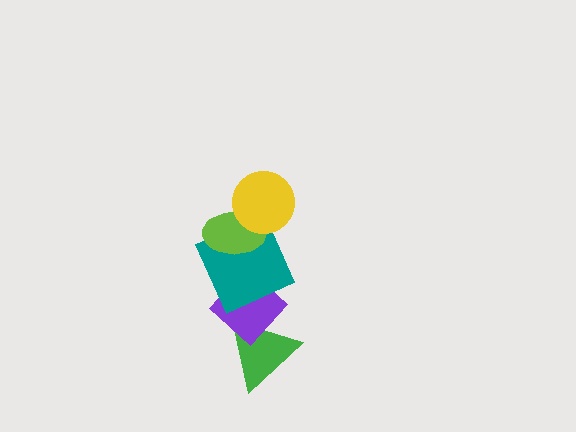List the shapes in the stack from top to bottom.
From top to bottom: the yellow circle, the lime ellipse, the teal square, the purple diamond, the green triangle.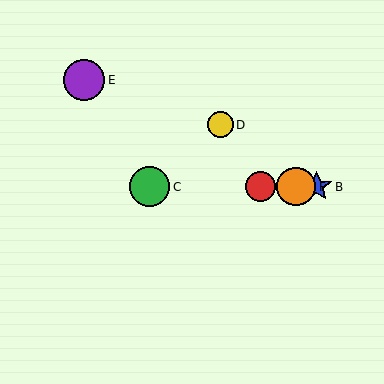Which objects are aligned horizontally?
Objects A, B, C, F are aligned horizontally.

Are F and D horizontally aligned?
No, F is at y≈187 and D is at y≈125.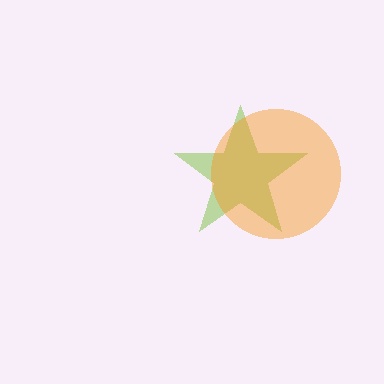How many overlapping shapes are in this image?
There are 2 overlapping shapes in the image.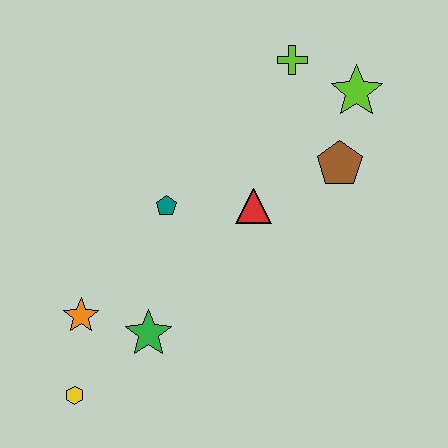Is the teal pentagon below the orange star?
No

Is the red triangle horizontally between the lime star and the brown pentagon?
No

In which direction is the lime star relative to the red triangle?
The lime star is above the red triangle.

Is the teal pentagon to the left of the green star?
No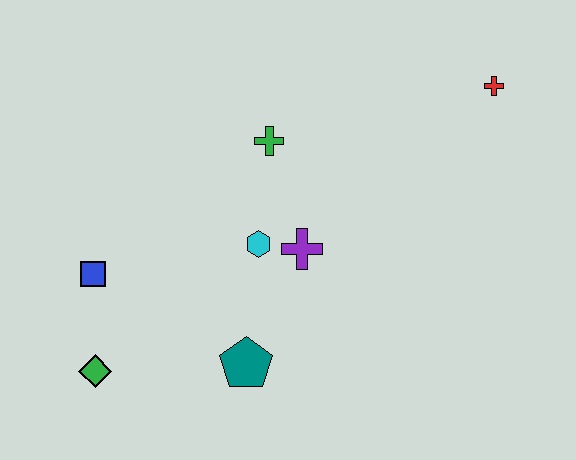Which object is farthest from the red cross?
The green diamond is farthest from the red cross.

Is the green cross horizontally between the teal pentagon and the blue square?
No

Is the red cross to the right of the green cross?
Yes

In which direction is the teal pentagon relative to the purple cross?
The teal pentagon is below the purple cross.